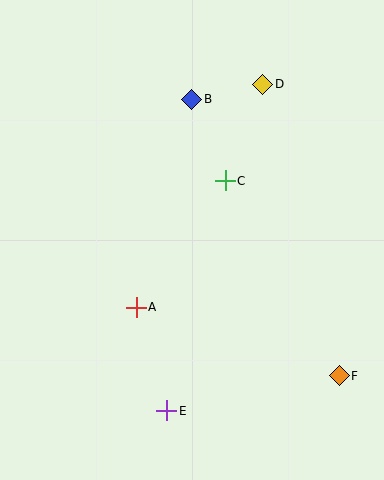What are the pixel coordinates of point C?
Point C is at (225, 181).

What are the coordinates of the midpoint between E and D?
The midpoint between E and D is at (215, 247).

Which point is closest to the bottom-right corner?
Point F is closest to the bottom-right corner.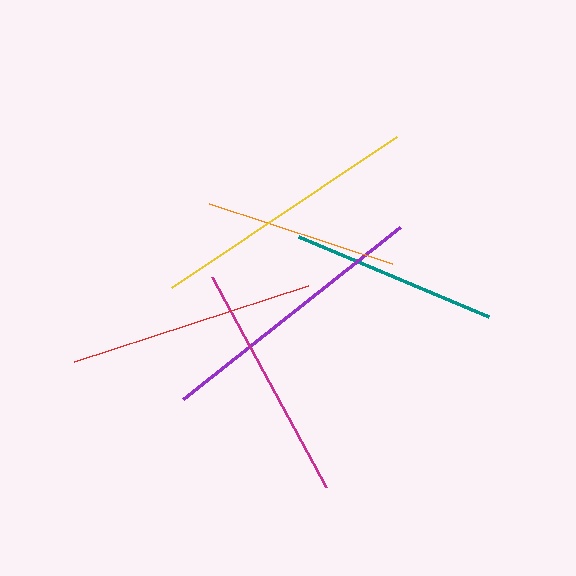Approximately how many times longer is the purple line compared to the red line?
The purple line is approximately 1.1 times the length of the red line.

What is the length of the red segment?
The red segment is approximately 246 pixels long.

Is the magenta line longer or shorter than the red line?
The red line is longer than the magenta line.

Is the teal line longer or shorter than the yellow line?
The yellow line is longer than the teal line.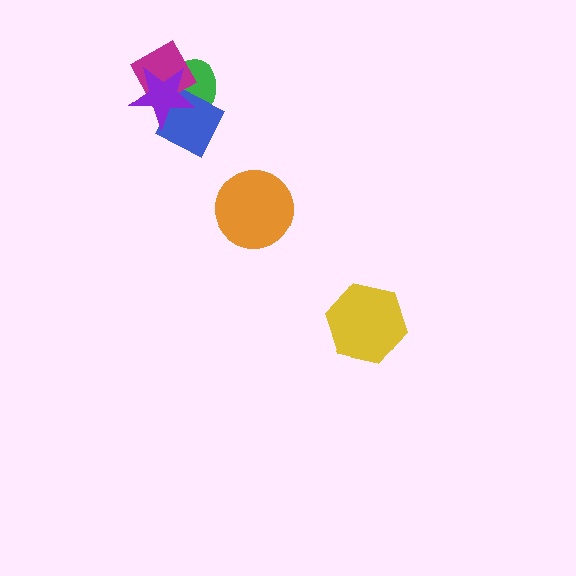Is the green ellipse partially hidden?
Yes, it is partially covered by another shape.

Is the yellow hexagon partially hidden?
No, no other shape covers it.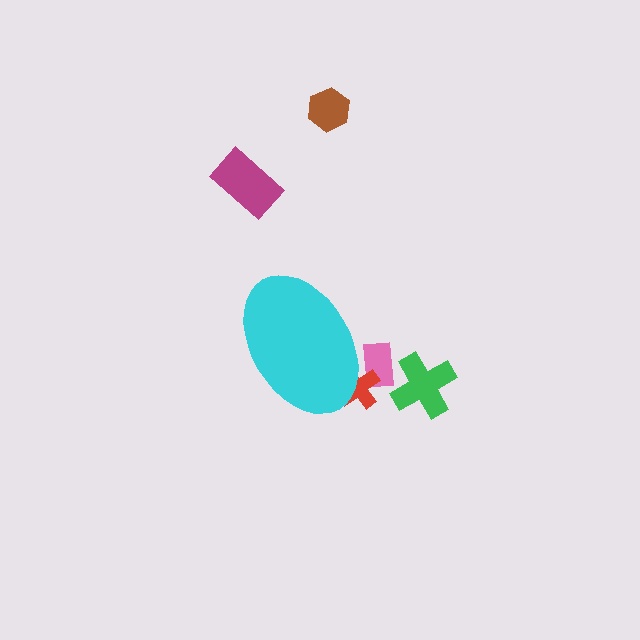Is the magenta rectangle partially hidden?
No, the magenta rectangle is fully visible.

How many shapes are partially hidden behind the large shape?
2 shapes are partially hidden.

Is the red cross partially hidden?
Yes, the red cross is partially hidden behind the cyan ellipse.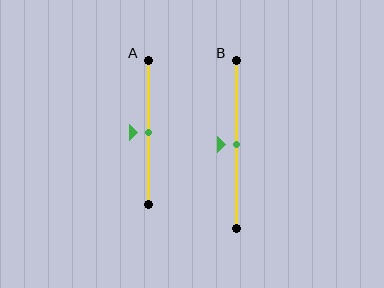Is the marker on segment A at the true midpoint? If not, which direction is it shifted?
Yes, the marker on segment A is at the true midpoint.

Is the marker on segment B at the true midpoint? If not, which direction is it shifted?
Yes, the marker on segment B is at the true midpoint.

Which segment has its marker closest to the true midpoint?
Segment A has its marker closest to the true midpoint.